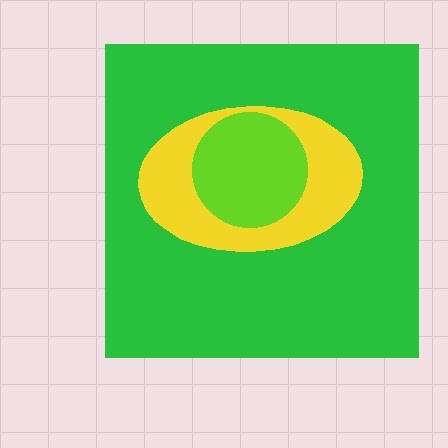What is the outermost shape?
The green square.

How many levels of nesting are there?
3.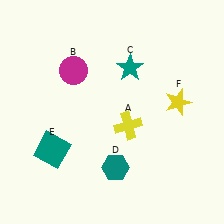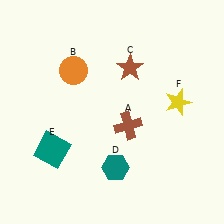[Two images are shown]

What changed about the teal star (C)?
In Image 1, C is teal. In Image 2, it changed to brown.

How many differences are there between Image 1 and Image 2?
There are 3 differences between the two images.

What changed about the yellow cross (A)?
In Image 1, A is yellow. In Image 2, it changed to brown.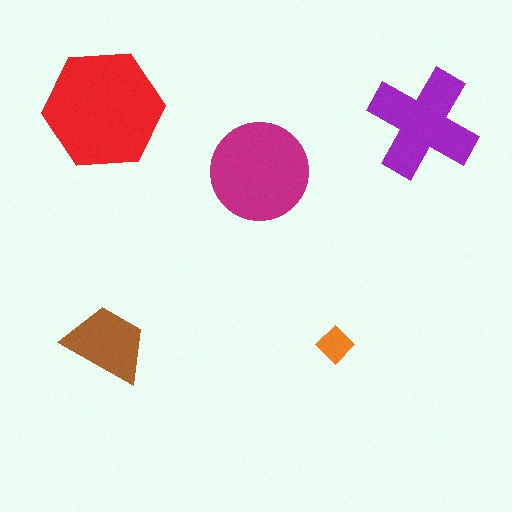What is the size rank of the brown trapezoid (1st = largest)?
4th.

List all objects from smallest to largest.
The orange diamond, the brown trapezoid, the purple cross, the magenta circle, the red hexagon.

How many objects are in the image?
There are 5 objects in the image.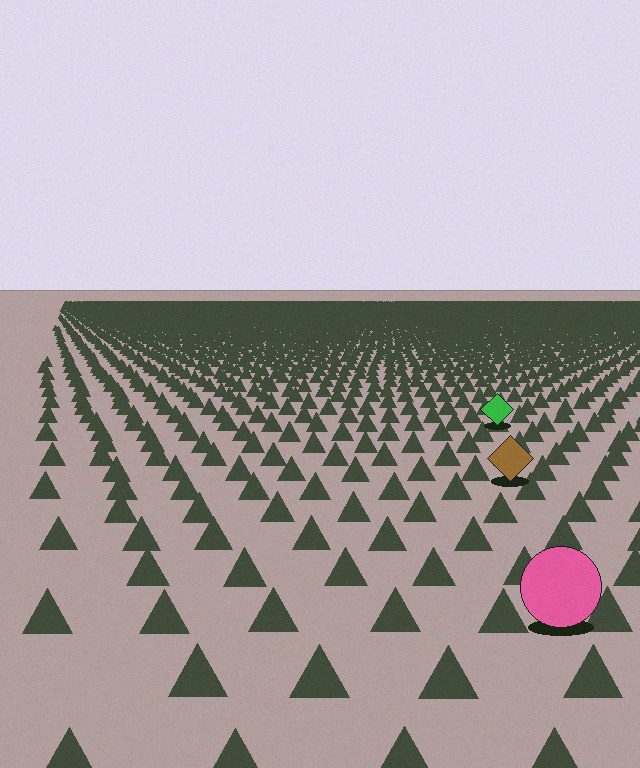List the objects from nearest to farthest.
From nearest to farthest: the pink circle, the brown diamond, the green diamond.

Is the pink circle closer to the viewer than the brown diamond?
Yes. The pink circle is closer — you can tell from the texture gradient: the ground texture is coarser near it.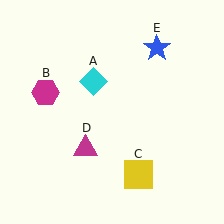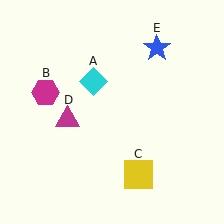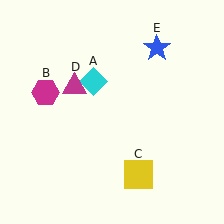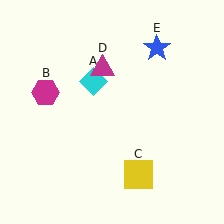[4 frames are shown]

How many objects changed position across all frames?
1 object changed position: magenta triangle (object D).